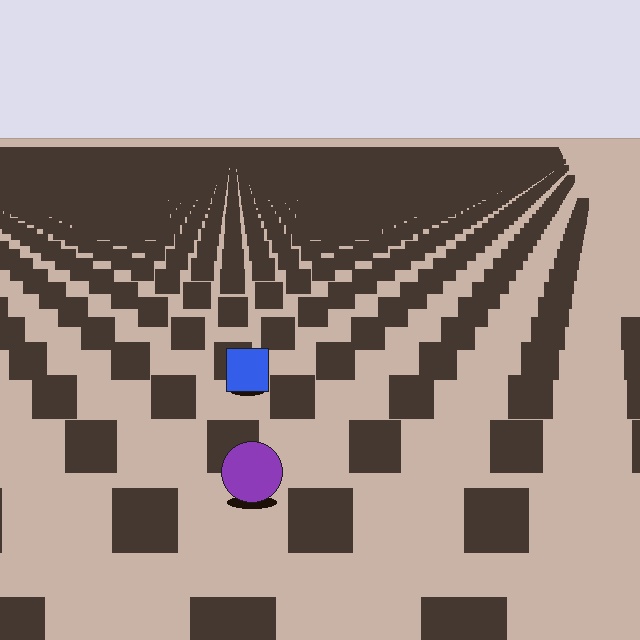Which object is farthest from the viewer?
The blue square is farthest from the viewer. It appears smaller and the ground texture around it is denser.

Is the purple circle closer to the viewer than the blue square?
Yes. The purple circle is closer — you can tell from the texture gradient: the ground texture is coarser near it.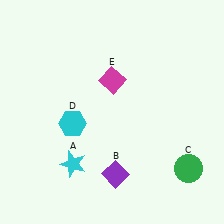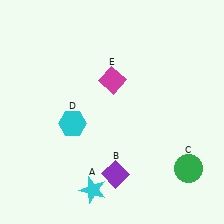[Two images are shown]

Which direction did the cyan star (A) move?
The cyan star (A) moved down.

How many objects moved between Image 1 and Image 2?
1 object moved between the two images.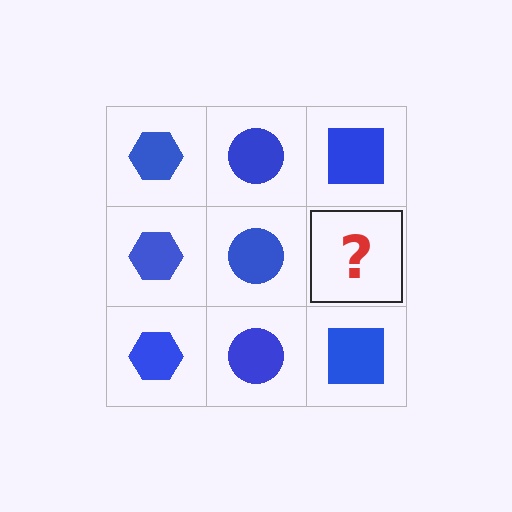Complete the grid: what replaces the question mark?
The question mark should be replaced with a blue square.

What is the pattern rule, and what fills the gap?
The rule is that each column has a consistent shape. The gap should be filled with a blue square.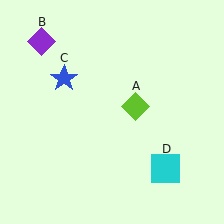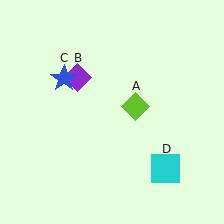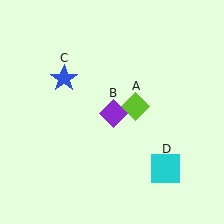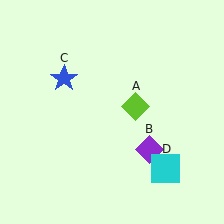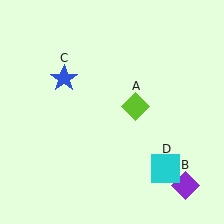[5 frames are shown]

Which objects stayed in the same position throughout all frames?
Lime diamond (object A) and blue star (object C) and cyan square (object D) remained stationary.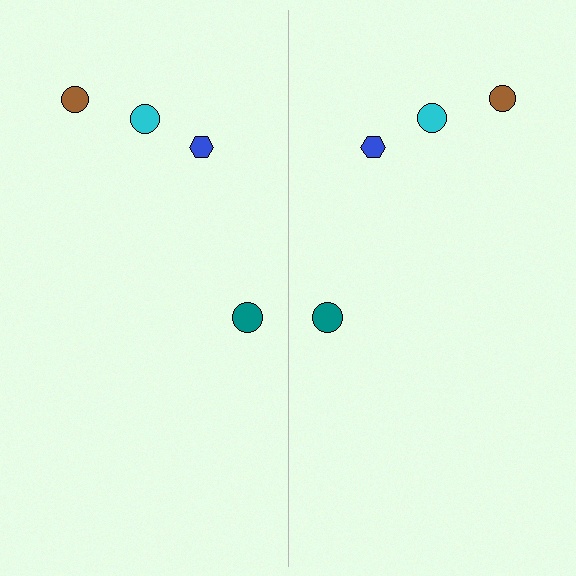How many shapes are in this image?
There are 8 shapes in this image.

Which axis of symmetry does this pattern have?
The pattern has a vertical axis of symmetry running through the center of the image.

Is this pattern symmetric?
Yes, this pattern has bilateral (reflection) symmetry.